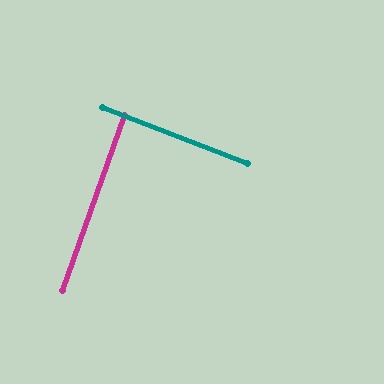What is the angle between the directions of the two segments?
Approximately 88 degrees.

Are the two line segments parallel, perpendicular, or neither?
Perpendicular — they meet at approximately 88°.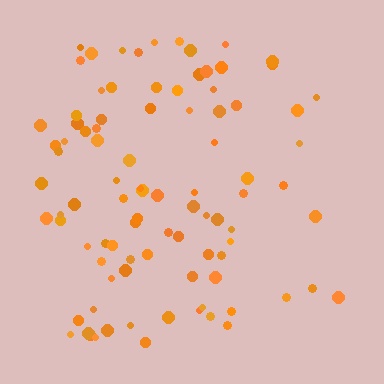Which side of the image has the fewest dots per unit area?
The right.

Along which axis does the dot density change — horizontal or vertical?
Horizontal.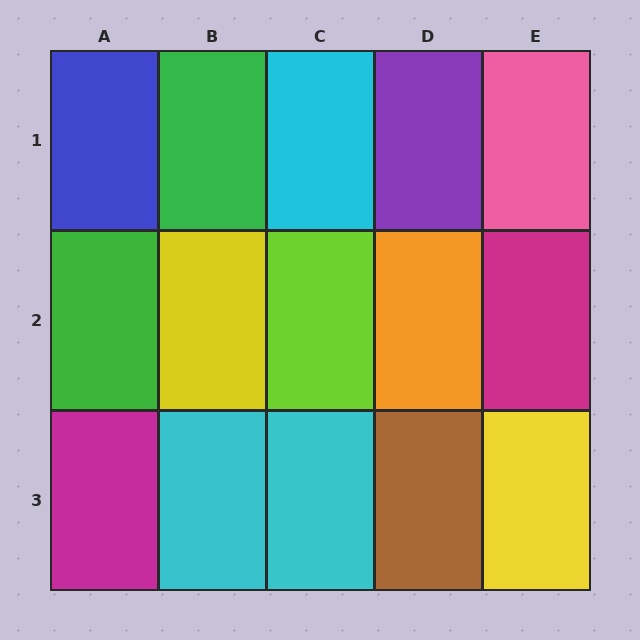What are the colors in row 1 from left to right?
Blue, green, cyan, purple, pink.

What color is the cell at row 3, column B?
Cyan.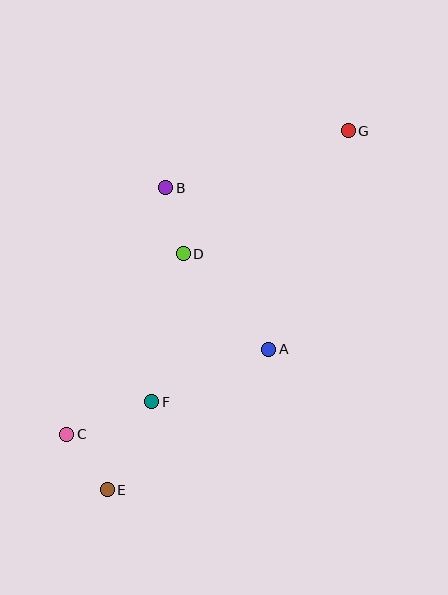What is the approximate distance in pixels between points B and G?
The distance between B and G is approximately 191 pixels.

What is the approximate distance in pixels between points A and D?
The distance between A and D is approximately 128 pixels.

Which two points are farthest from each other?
Points E and G are farthest from each other.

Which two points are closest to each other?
Points B and D are closest to each other.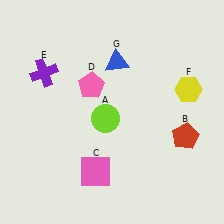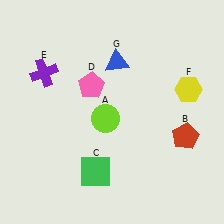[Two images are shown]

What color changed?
The square (C) changed from pink in Image 1 to green in Image 2.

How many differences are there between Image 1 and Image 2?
There is 1 difference between the two images.